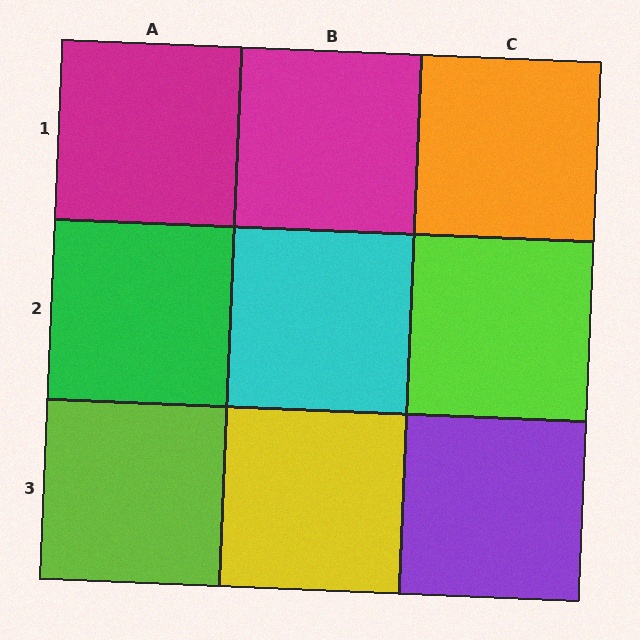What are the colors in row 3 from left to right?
Lime, yellow, purple.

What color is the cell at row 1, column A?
Magenta.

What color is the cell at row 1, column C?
Orange.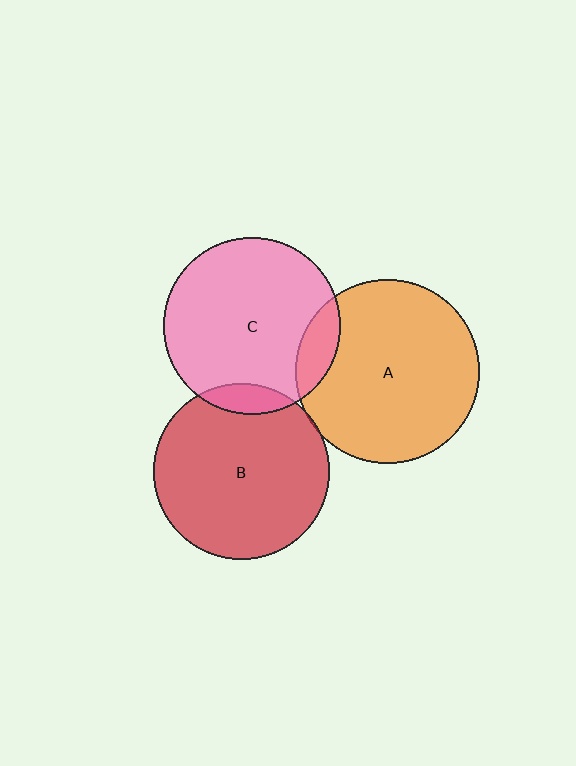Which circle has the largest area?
Circle A (orange).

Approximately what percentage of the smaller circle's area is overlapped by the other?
Approximately 10%.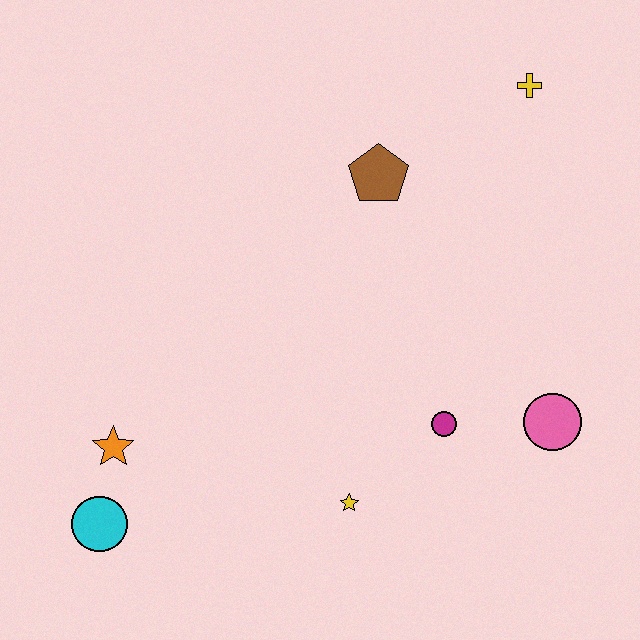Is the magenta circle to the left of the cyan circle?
No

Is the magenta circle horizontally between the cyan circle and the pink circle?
Yes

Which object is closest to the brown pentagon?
The yellow cross is closest to the brown pentagon.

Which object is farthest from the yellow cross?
The cyan circle is farthest from the yellow cross.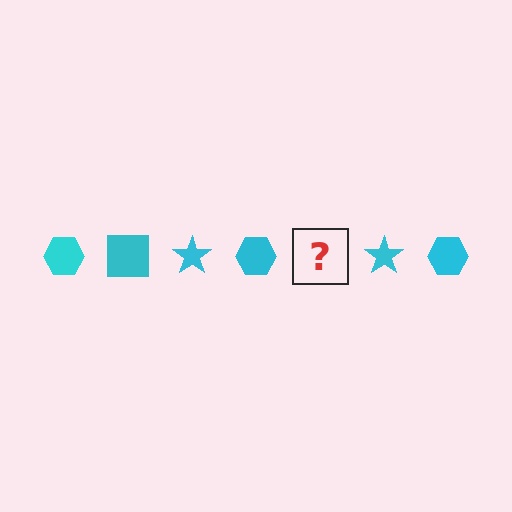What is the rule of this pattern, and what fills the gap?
The rule is that the pattern cycles through hexagon, square, star shapes in cyan. The gap should be filled with a cyan square.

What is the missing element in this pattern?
The missing element is a cyan square.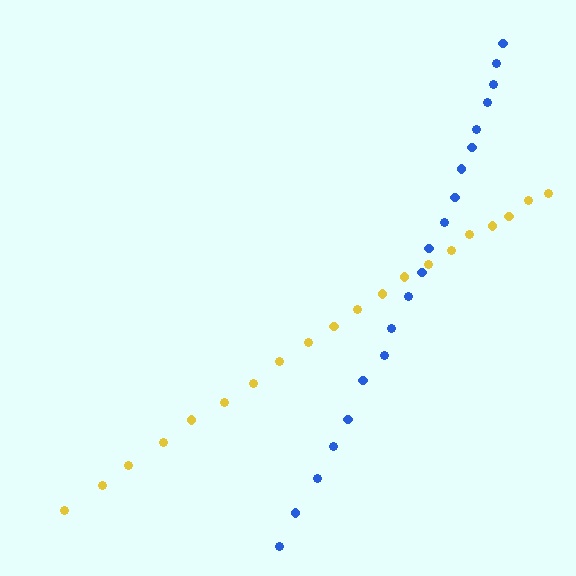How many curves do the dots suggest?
There are 2 distinct paths.